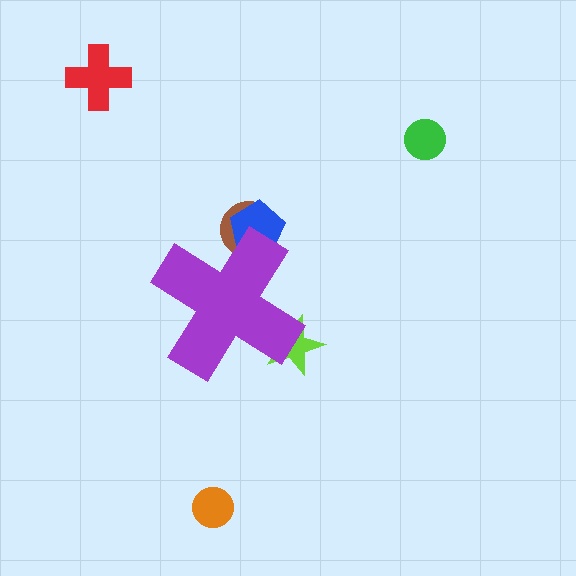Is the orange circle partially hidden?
No, the orange circle is fully visible.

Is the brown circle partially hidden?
Yes, the brown circle is partially hidden behind the purple cross.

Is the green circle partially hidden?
No, the green circle is fully visible.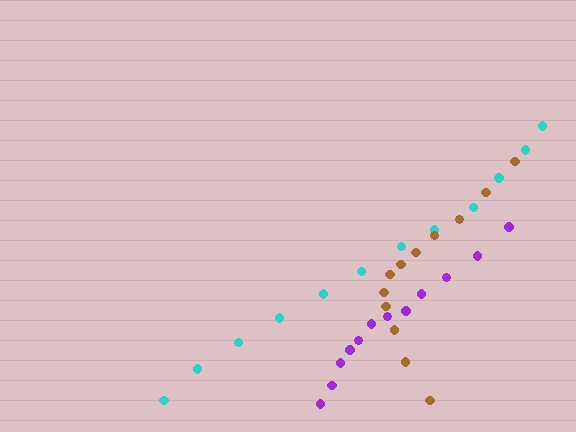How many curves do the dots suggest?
There are 3 distinct paths.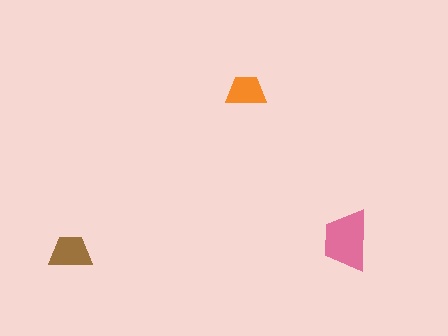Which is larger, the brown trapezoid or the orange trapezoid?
The brown one.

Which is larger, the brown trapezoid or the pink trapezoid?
The pink one.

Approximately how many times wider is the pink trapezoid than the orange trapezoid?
About 1.5 times wider.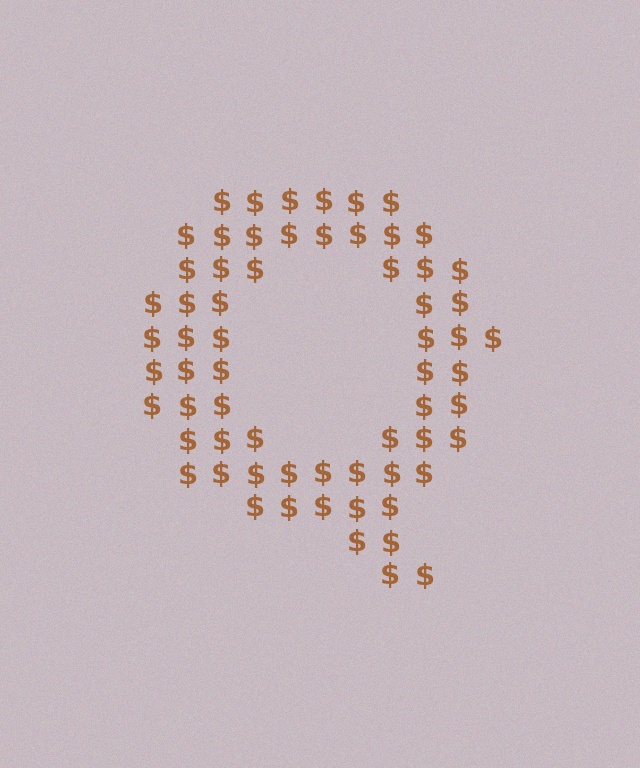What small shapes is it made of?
It is made of small dollar signs.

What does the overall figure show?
The overall figure shows the letter Q.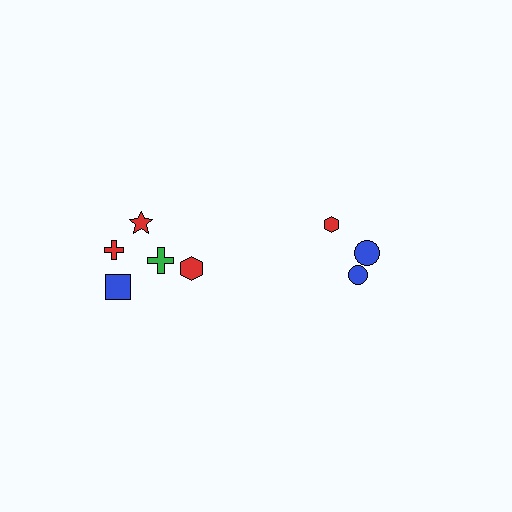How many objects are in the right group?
There are 3 objects.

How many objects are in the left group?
There are 5 objects.